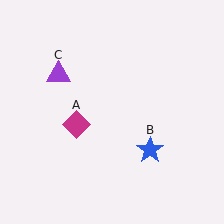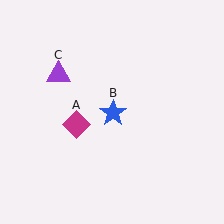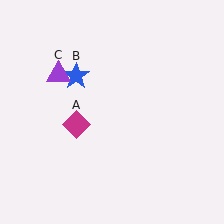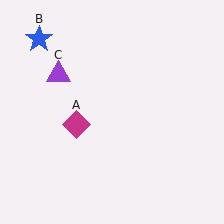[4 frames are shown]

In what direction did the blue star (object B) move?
The blue star (object B) moved up and to the left.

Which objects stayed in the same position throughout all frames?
Magenta diamond (object A) and purple triangle (object C) remained stationary.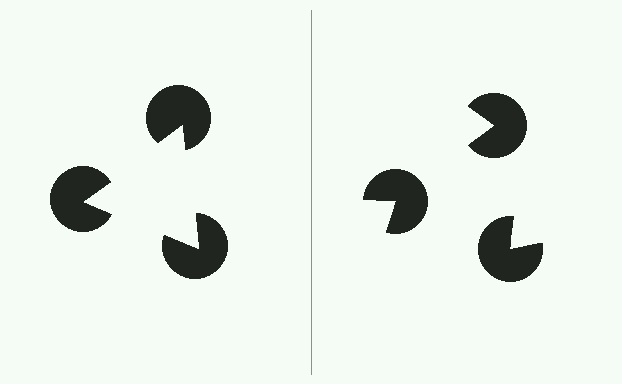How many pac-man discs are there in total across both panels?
6 — 3 on each side.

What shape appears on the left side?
An illusory triangle.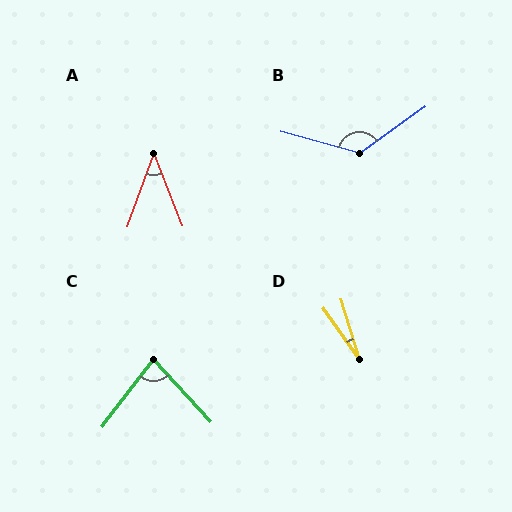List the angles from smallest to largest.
D (19°), A (41°), C (80°), B (129°).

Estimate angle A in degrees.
Approximately 41 degrees.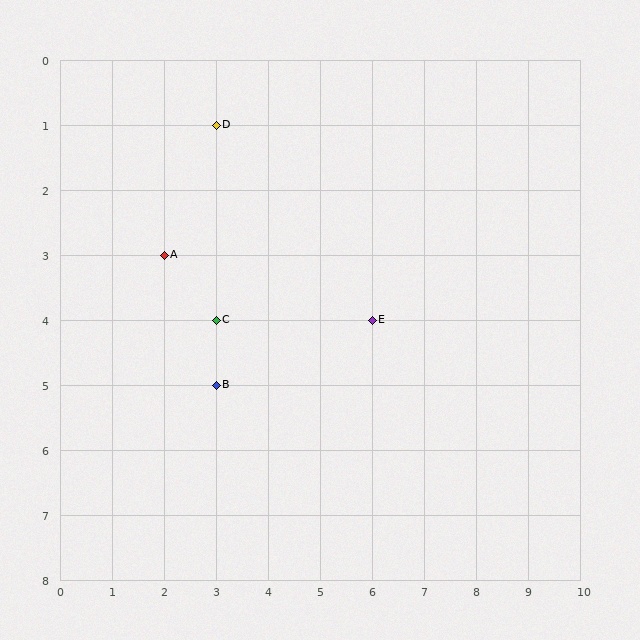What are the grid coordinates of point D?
Point D is at grid coordinates (3, 1).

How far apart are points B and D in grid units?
Points B and D are 4 rows apart.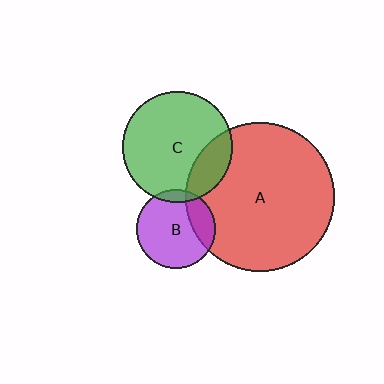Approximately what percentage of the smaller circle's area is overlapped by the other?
Approximately 10%.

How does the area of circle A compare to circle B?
Approximately 3.6 times.